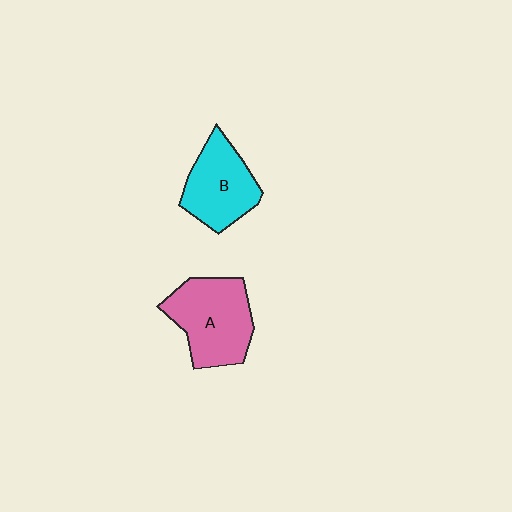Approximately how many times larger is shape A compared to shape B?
Approximately 1.2 times.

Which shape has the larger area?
Shape A (pink).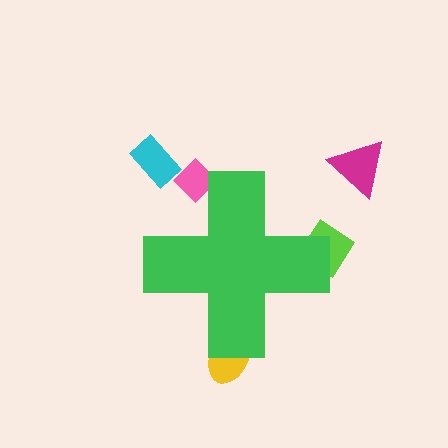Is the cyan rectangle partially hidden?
No, the cyan rectangle is fully visible.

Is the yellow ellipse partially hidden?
Yes, the yellow ellipse is partially hidden behind the green cross.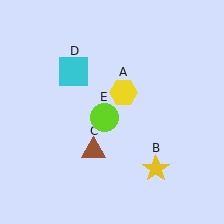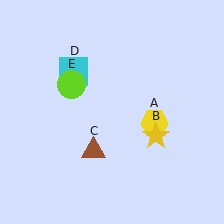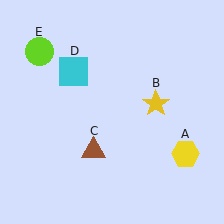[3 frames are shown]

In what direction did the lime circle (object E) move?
The lime circle (object E) moved up and to the left.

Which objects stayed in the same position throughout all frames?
Brown triangle (object C) and cyan square (object D) remained stationary.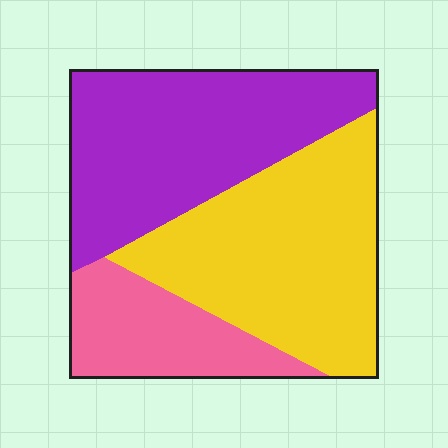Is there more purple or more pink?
Purple.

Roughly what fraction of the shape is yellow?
Yellow takes up about two fifths (2/5) of the shape.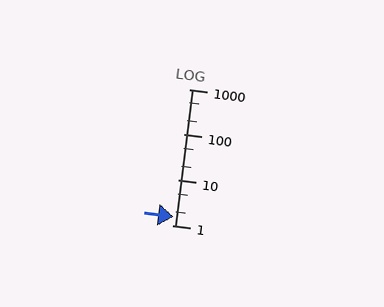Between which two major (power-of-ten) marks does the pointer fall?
The pointer is between 1 and 10.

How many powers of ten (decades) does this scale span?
The scale spans 3 decades, from 1 to 1000.